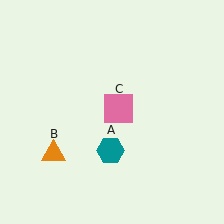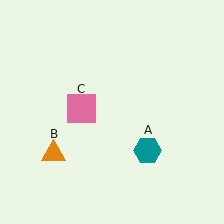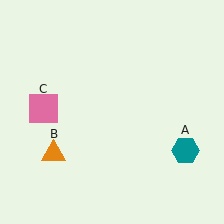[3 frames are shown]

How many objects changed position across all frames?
2 objects changed position: teal hexagon (object A), pink square (object C).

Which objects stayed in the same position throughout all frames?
Orange triangle (object B) remained stationary.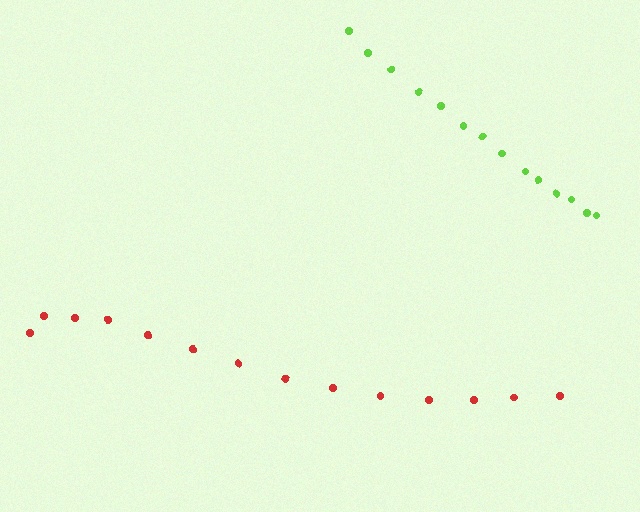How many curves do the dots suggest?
There are 2 distinct paths.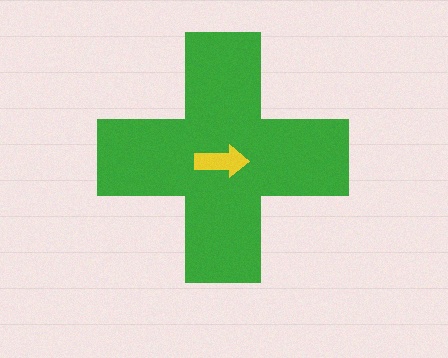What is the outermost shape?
The green cross.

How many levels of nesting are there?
2.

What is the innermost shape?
The yellow arrow.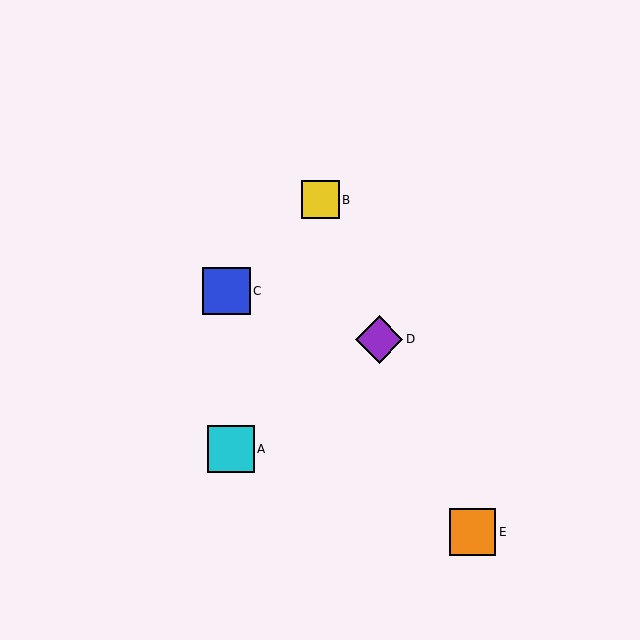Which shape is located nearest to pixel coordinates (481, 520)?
The orange square (labeled E) at (472, 532) is nearest to that location.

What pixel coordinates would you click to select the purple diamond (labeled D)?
Click at (379, 339) to select the purple diamond D.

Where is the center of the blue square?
The center of the blue square is at (226, 291).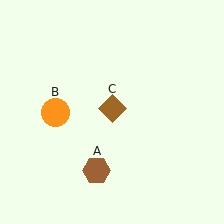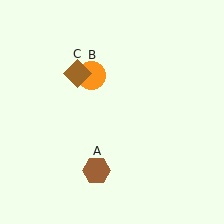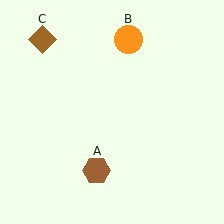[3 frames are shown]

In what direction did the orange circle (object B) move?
The orange circle (object B) moved up and to the right.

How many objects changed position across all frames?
2 objects changed position: orange circle (object B), brown diamond (object C).